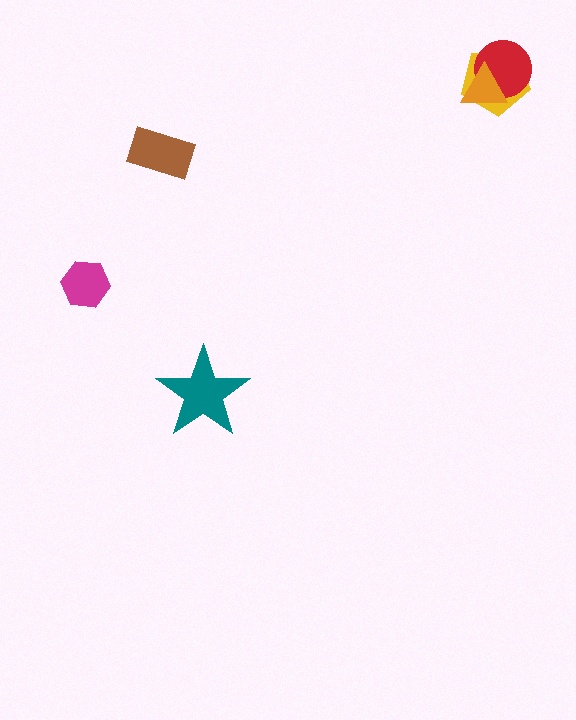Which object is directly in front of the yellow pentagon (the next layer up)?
The red circle is directly in front of the yellow pentagon.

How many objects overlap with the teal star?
0 objects overlap with the teal star.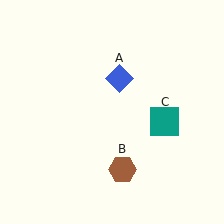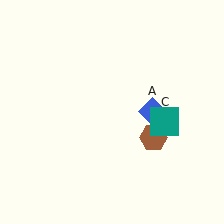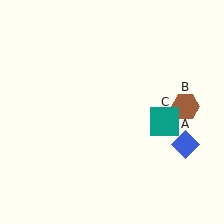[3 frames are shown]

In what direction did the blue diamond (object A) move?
The blue diamond (object A) moved down and to the right.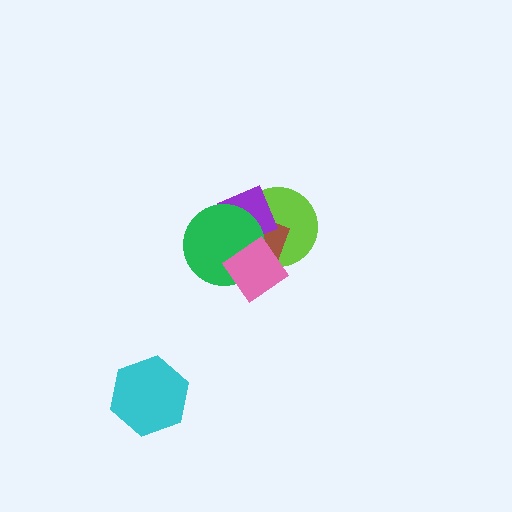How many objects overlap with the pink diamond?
4 objects overlap with the pink diamond.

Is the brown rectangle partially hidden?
Yes, it is partially covered by another shape.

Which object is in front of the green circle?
The pink diamond is in front of the green circle.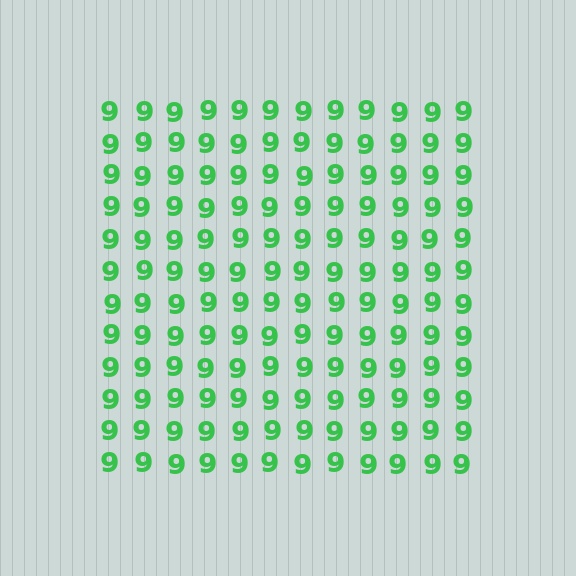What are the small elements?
The small elements are digit 9's.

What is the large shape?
The large shape is a square.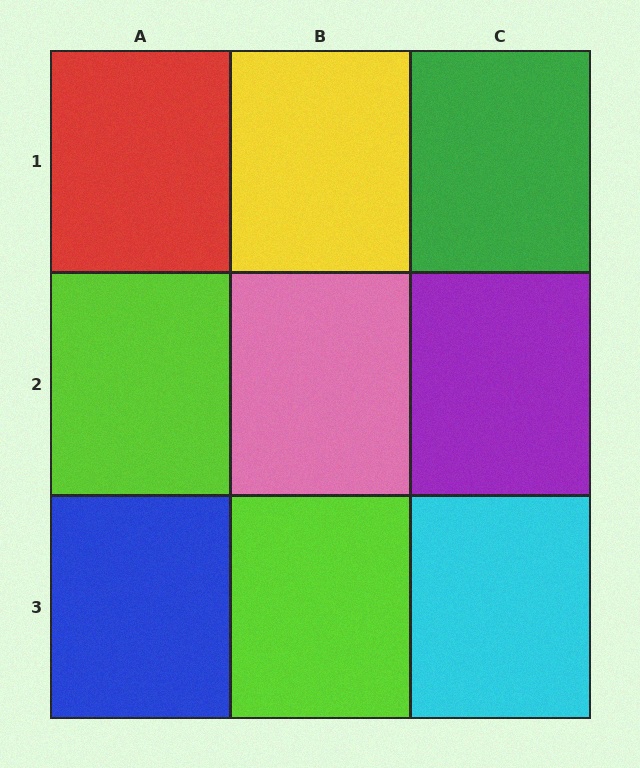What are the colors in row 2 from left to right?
Lime, pink, purple.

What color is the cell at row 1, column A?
Red.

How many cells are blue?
1 cell is blue.